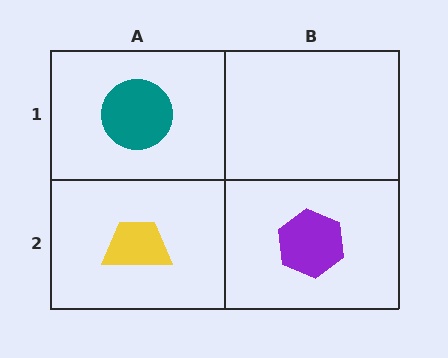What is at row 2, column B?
A purple hexagon.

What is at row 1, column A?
A teal circle.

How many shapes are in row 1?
1 shape.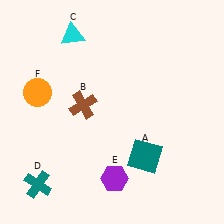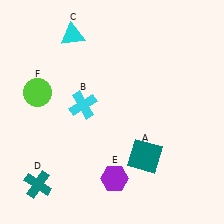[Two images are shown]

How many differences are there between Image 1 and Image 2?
There are 2 differences between the two images.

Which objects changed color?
B changed from brown to cyan. F changed from orange to lime.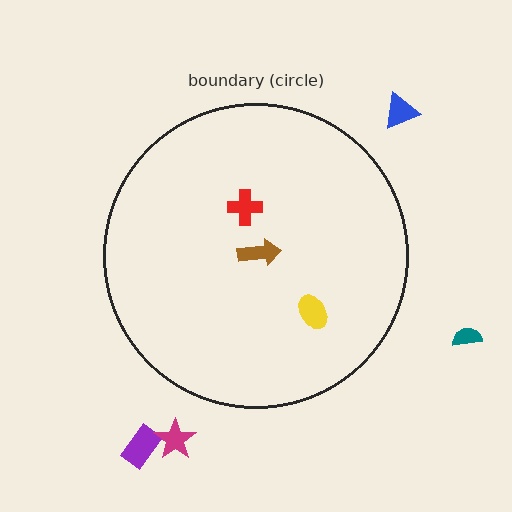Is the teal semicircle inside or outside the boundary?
Outside.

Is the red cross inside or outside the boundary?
Inside.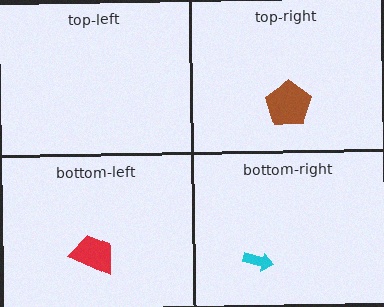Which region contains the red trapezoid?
The bottom-left region.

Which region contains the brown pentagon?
The top-right region.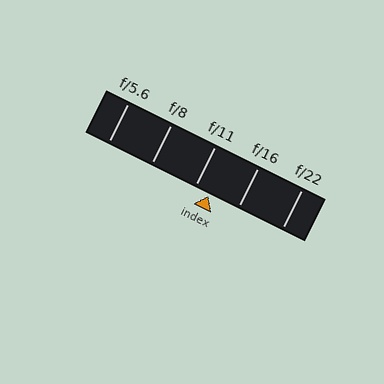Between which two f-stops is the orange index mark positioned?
The index mark is between f/11 and f/16.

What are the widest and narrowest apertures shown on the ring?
The widest aperture shown is f/5.6 and the narrowest is f/22.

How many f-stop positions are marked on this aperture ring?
There are 5 f-stop positions marked.